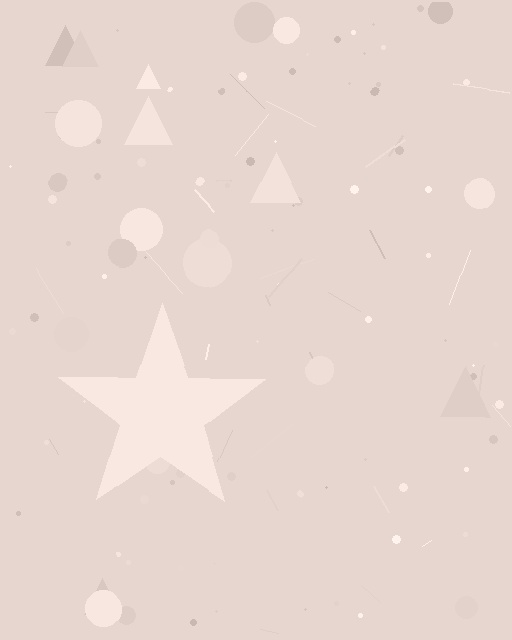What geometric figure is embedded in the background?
A star is embedded in the background.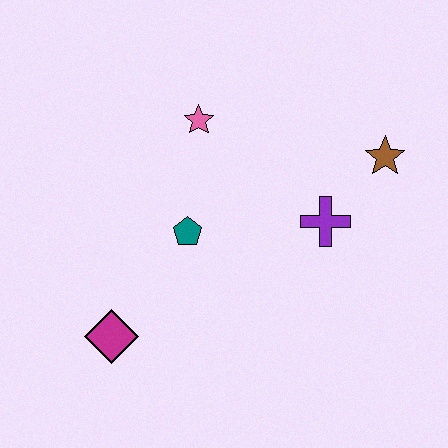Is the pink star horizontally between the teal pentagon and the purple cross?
Yes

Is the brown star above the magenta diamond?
Yes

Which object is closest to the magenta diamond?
The teal pentagon is closest to the magenta diamond.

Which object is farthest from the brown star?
The magenta diamond is farthest from the brown star.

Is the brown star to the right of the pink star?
Yes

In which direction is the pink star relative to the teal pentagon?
The pink star is above the teal pentagon.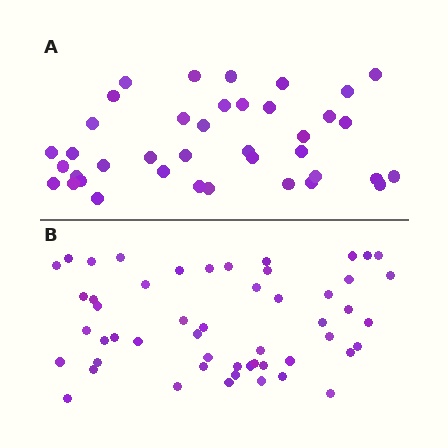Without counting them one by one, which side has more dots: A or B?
Region B (the bottom region) has more dots.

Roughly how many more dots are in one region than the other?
Region B has approximately 15 more dots than region A.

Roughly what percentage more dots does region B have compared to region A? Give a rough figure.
About 35% more.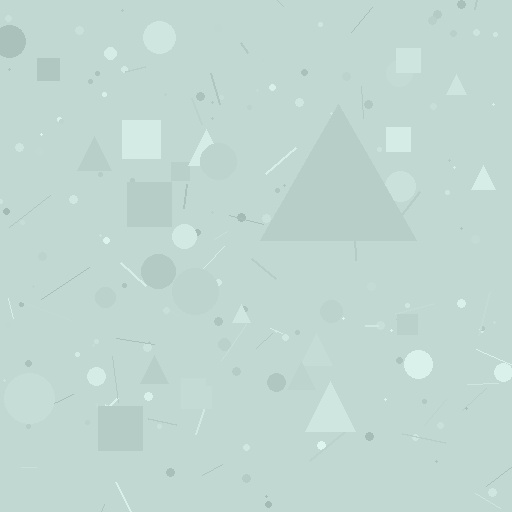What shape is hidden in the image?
A triangle is hidden in the image.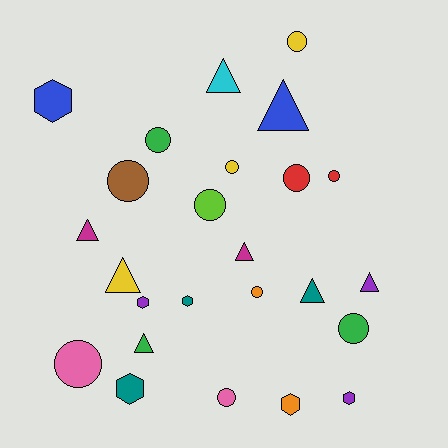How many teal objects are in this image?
There are 3 teal objects.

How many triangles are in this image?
There are 8 triangles.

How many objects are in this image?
There are 25 objects.